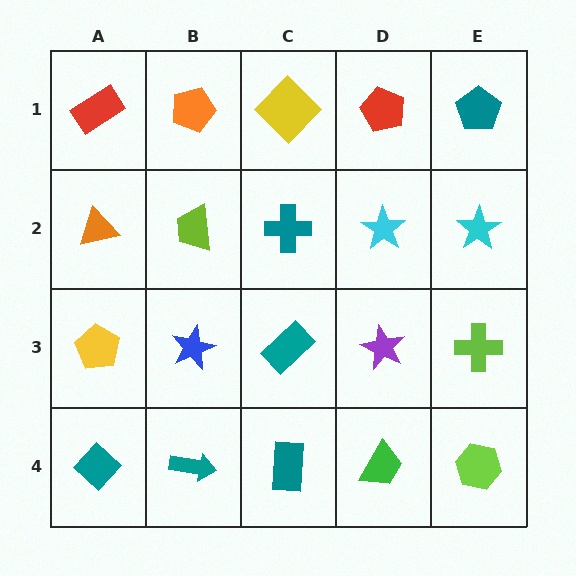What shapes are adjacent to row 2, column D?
A red pentagon (row 1, column D), a purple star (row 3, column D), a teal cross (row 2, column C), a cyan star (row 2, column E).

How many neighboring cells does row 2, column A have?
3.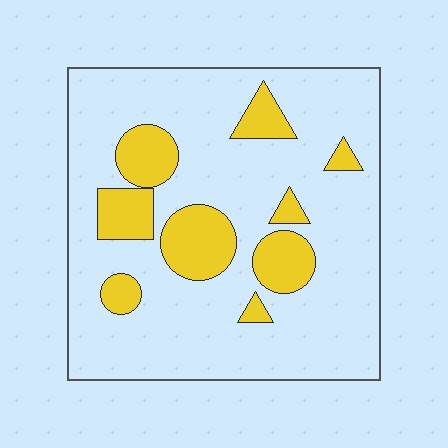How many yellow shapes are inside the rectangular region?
9.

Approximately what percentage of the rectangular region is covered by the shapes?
Approximately 20%.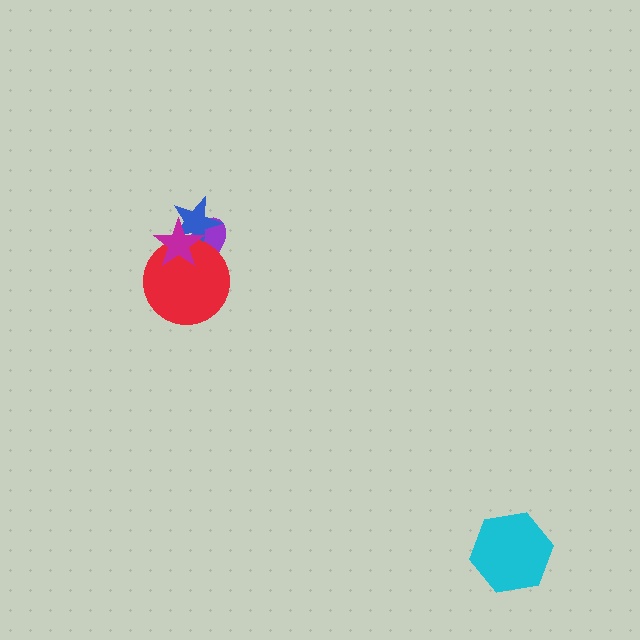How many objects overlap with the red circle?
3 objects overlap with the red circle.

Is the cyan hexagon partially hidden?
No, no other shape covers it.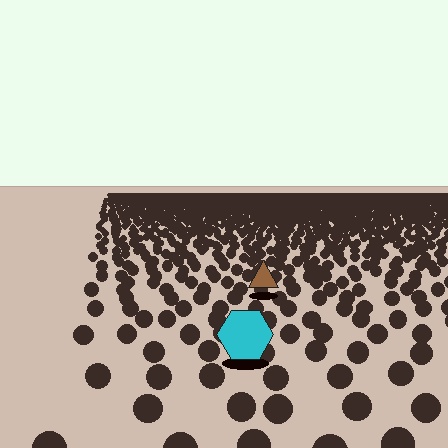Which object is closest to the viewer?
The cyan hexagon is closest. The texture marks near it are larger and more spread out.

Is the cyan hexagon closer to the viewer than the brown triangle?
Yes. The cyan hexagon is closer — you can tell from the texture gradient: the ground texture is coarser near it.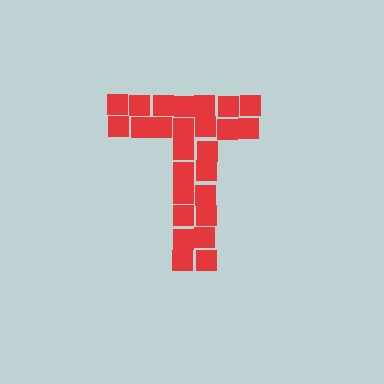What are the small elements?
The small elements are squares.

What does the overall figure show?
The overall figure shows the letter T.